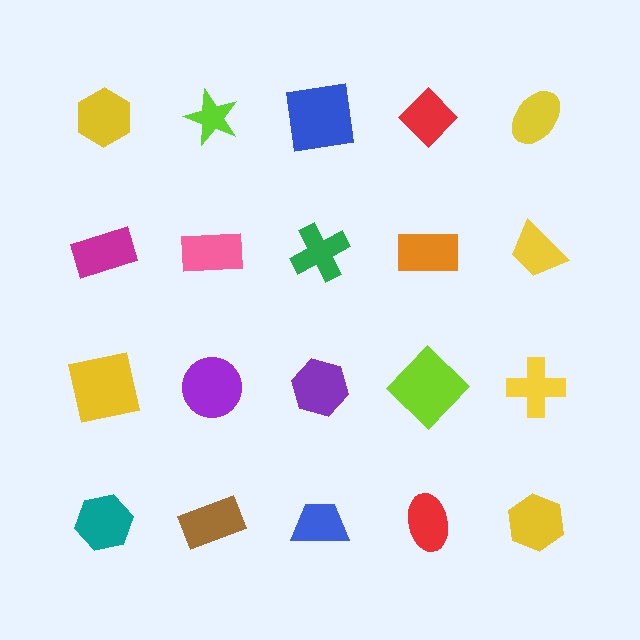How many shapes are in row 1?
5 shapes.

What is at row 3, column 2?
A purple circle.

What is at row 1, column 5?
A yellow ellipse.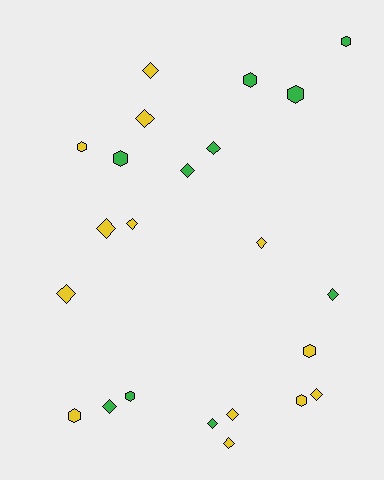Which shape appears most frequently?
Diamond, with 14 objects.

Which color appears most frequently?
Yellow, with 13 objects.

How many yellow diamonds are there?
There are 9 yellow diamonds.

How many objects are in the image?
There are 23 objects.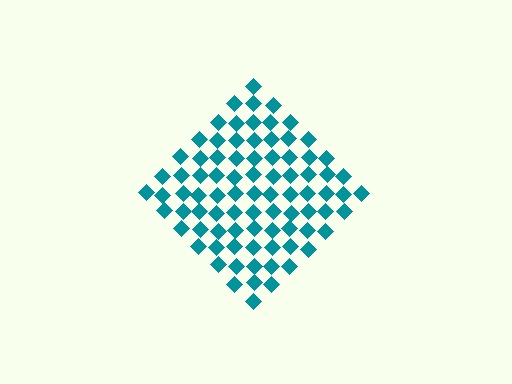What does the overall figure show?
The overall figure shows a diamond.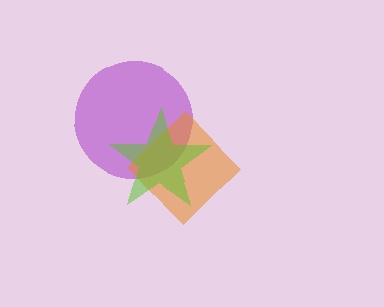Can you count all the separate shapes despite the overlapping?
Yes, there are 3 separate shapes.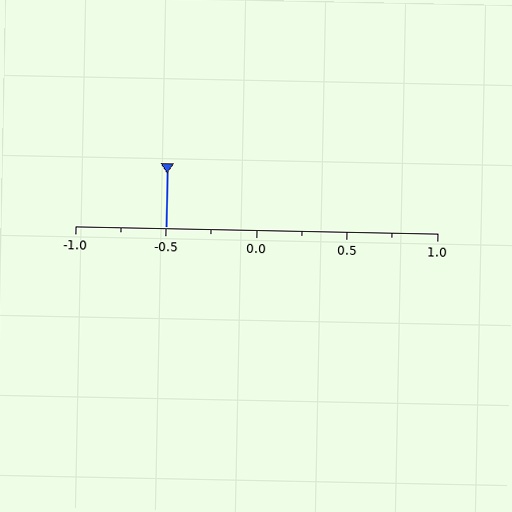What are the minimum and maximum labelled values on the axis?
The axis runs from -1.0 to 1.0.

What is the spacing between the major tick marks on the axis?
The major ticks are spaced 0.5 apart.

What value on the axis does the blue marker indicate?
The marker indicates approximately -0.5.